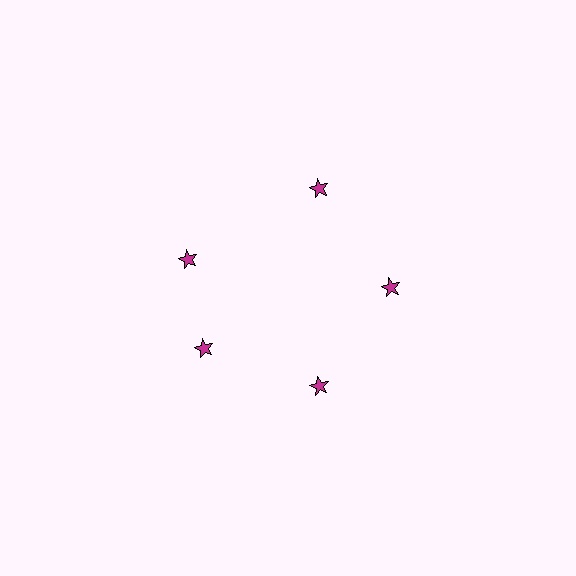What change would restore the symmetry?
The symmetry would be restored by rotating it back into even spacing with its neighbors so that all 5 stars sit at equal angles and equal distance from the center.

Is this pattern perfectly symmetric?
No. The 5 magenta stars are arranged in a ring, but one element near the 10 o'clock position is rotated out of alignment along the ring, breaking the 5-fold rotational symmetry.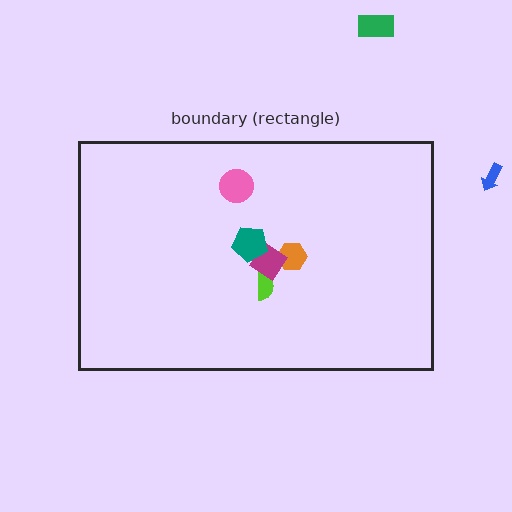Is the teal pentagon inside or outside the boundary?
Inside.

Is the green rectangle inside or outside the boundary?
Outside.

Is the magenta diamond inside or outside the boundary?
Inside.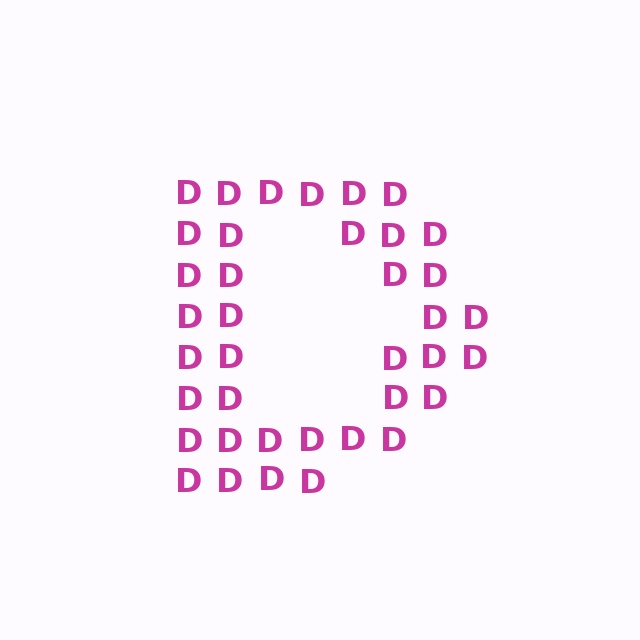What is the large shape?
The large shape is the letter D.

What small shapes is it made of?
It is made of small letter D's.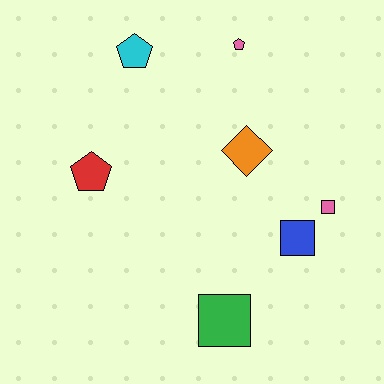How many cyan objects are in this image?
There is 1 cyan object.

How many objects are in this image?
There are 7 objects.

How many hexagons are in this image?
There are no hexagons.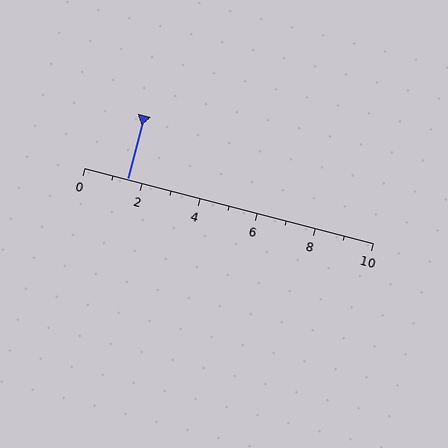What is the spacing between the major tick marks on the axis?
The major ticks are spaced 2 apart.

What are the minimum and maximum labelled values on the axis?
The axis runs from 0 to 10.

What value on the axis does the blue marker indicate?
The marker indicates approximately 1.5.